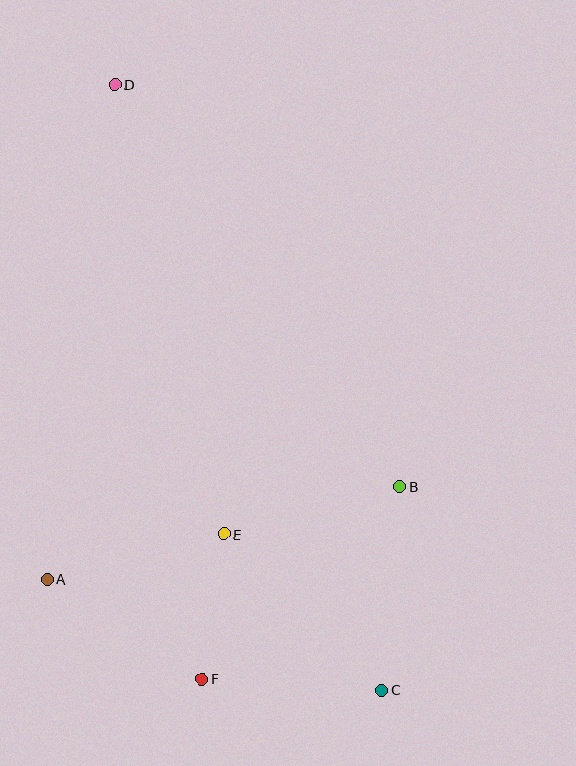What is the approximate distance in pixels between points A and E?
The distance between A and E is approximately 182 pixels.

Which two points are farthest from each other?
Points C and D are farthest from each other.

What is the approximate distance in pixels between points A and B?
The distance between A and B is approximately 365 pixels.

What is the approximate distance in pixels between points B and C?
The distance between B and C is approximately 205 pixels.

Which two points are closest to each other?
Points E and F are closest to each other.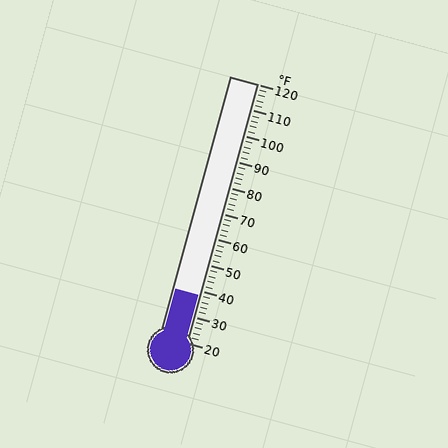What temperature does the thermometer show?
The thermometer shows approximately 38°F.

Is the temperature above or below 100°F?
The temperature is below 100°F.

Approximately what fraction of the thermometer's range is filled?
The thermometer is filled to approximately 20% of its range.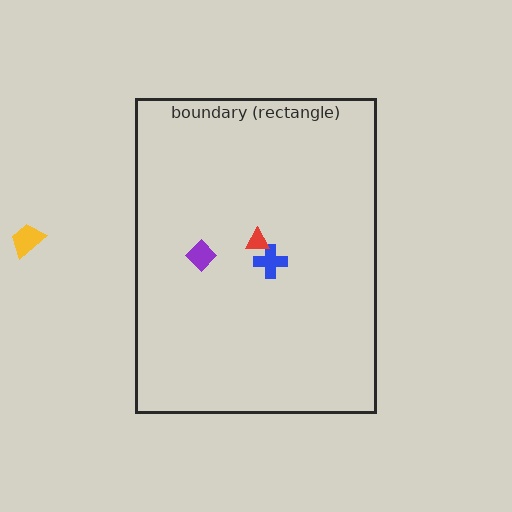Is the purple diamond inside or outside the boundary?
Inside.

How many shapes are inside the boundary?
3 inside, 1 outside.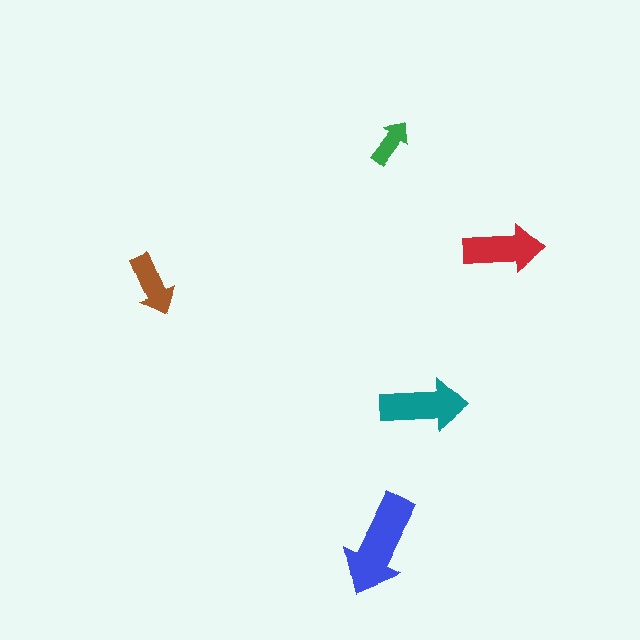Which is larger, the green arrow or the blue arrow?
The blue one.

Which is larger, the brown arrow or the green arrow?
The brown one.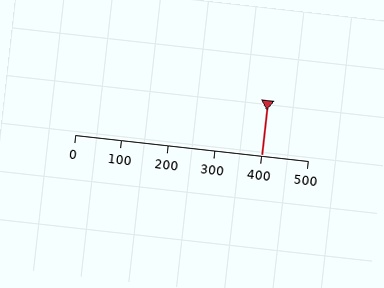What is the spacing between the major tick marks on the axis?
The major ticks are spaced 100 apart.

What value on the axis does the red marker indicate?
The marker indicates approximately 400.